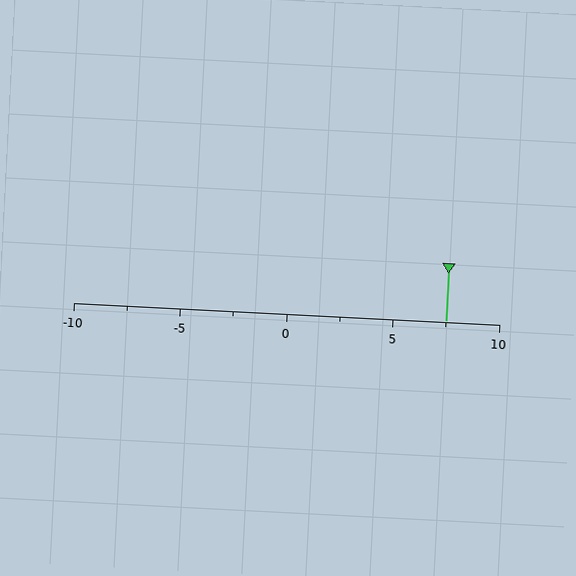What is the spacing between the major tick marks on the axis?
The major ticks are spaced 5 apart.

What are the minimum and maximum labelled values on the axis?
The axis runs from -10 to 10.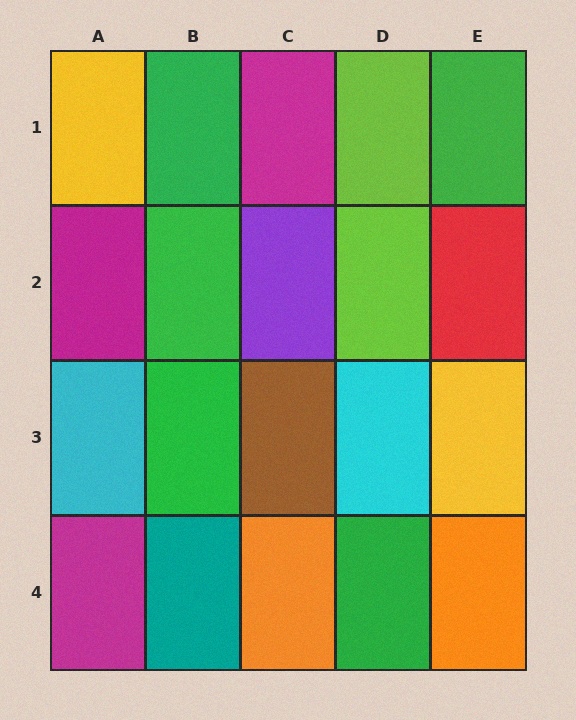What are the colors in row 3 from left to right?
Cyan, green, brown, cyan, yellow.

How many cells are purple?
1 cell is purple.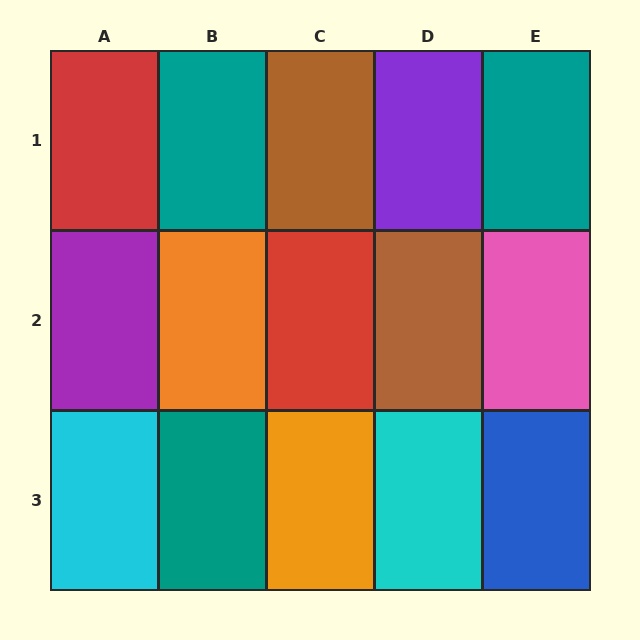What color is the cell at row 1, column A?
Red.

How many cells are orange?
2 cells are orange.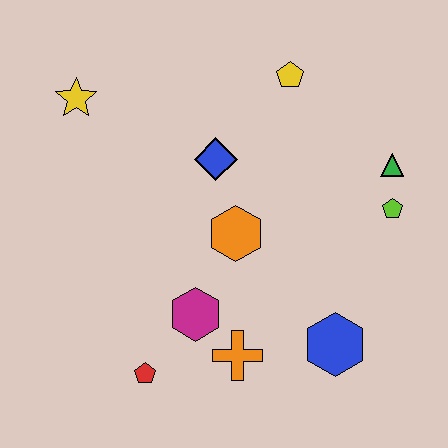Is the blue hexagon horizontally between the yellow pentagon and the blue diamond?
No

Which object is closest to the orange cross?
The magenta hexagon is closest to the orange cross.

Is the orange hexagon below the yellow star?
Yes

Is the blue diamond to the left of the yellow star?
No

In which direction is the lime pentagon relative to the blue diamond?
The lime pentagon is to the right of the blue diamond.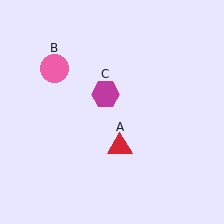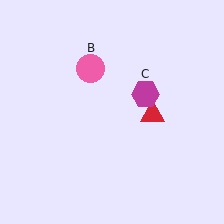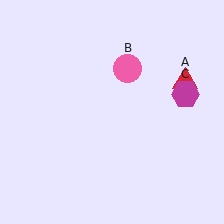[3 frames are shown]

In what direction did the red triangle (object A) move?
The red triangle (object A) moved up and to the right.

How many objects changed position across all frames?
3 objects changed position: red triangle (object A), pink circle (object B), magenta hexagon (object C).